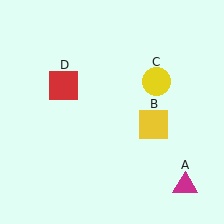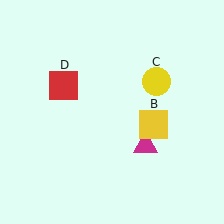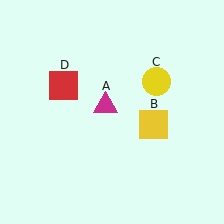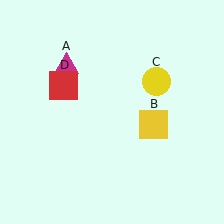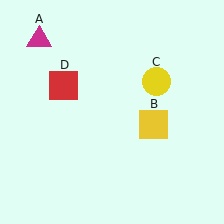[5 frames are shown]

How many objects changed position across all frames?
1 object changed position: magenta triangle (object A).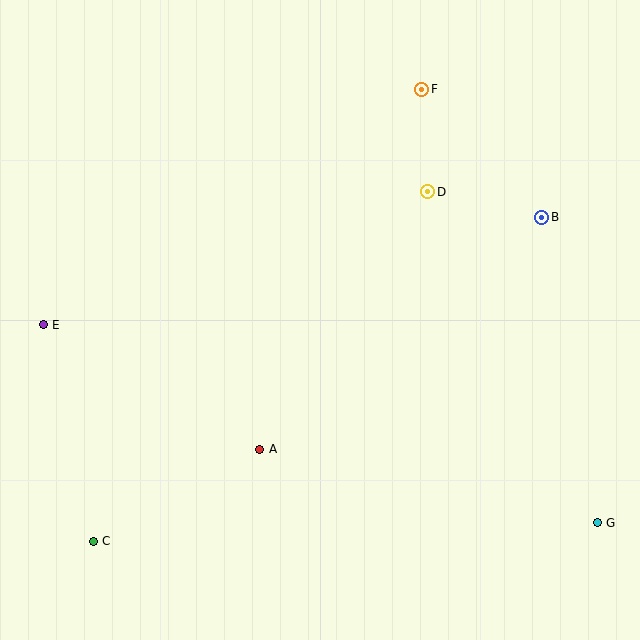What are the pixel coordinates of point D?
Point D is at (428, 192).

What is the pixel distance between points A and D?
The distance between A and D is 308 pixels.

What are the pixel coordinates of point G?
Point G is at (597, 523).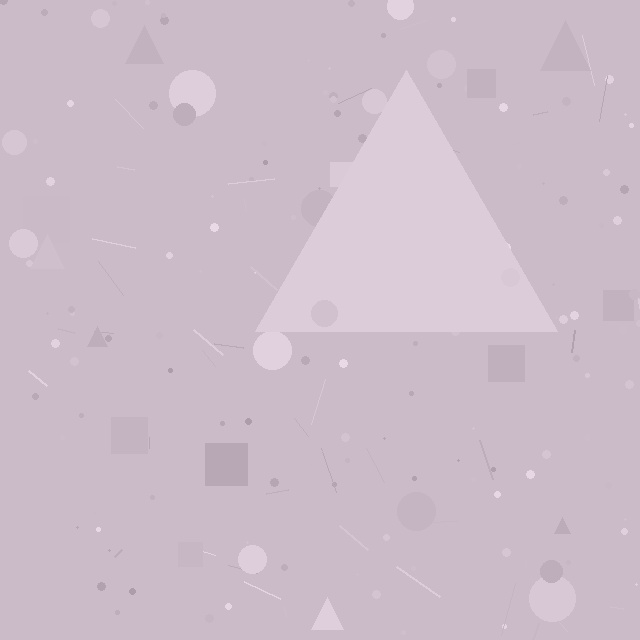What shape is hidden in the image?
A triangle is hidden in the image.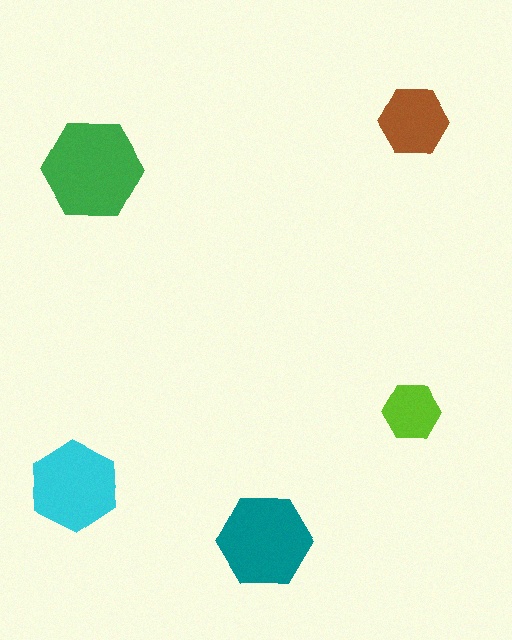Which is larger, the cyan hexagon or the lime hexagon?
The cyan one.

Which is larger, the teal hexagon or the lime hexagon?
The teal one.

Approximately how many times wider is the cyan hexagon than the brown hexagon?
About 1.5 times wider.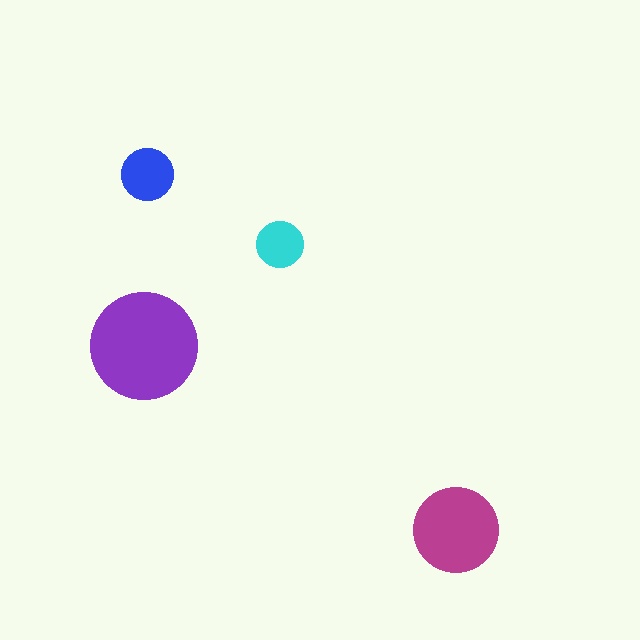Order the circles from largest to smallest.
the purple one, the magenta one, the blue one, the cyan one.